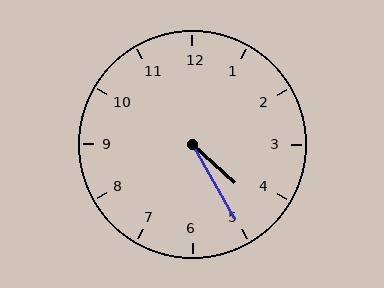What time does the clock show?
4:25.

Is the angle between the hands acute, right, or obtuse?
It is acute.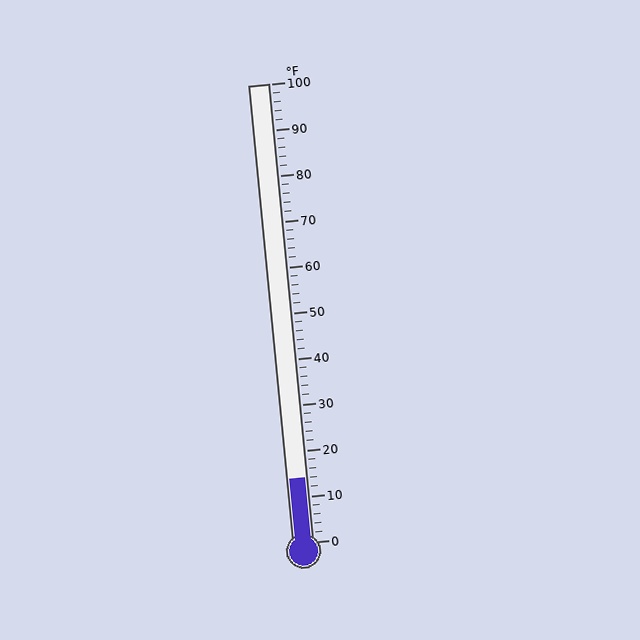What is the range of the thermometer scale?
The thermometer scale ranges from 0°F to 100°F.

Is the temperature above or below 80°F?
The temperature is below 80°F.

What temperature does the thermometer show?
The thermometer shows approximately 14°F.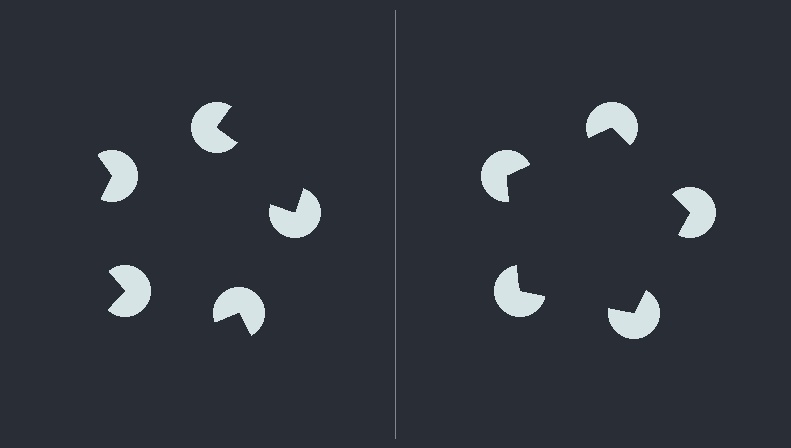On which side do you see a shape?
An illusory pentagon appears on the right side. On the left side the wedge cuts are rotated, so no coherent shape forms.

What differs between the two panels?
The pac-man discs are positioned identically on both sides; only the wedge orientations differ. On the right they align to a pentagon; on the left they are misaligned.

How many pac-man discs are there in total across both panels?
10 — 5 on each side.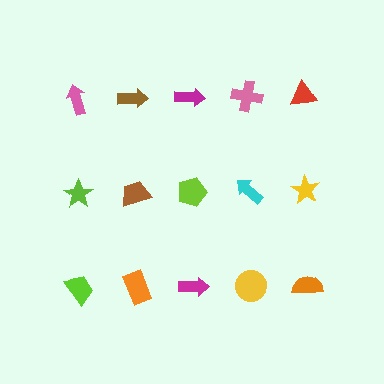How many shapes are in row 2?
5 shapes.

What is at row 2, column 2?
A brown trapezoid.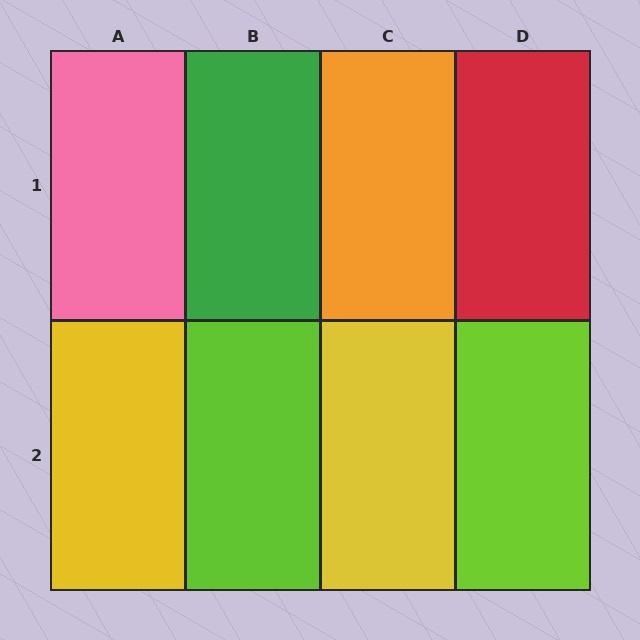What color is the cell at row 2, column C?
Yellow.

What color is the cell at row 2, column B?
Lime.